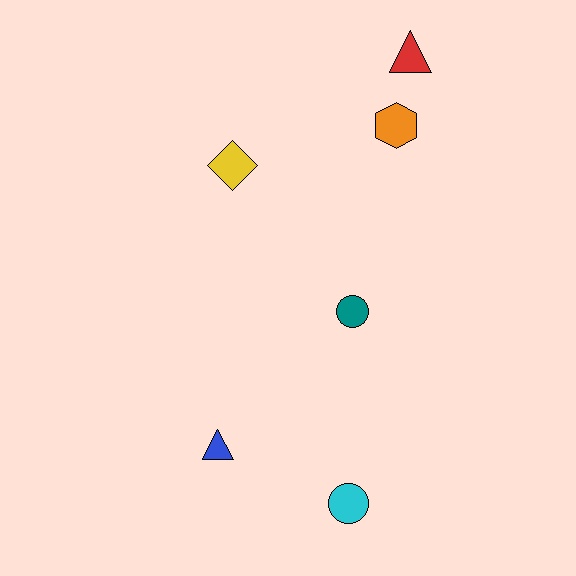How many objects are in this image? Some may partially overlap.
There are 6 objects.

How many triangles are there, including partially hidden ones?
There are 2 triangles.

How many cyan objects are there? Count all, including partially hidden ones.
There is 1 cyan object.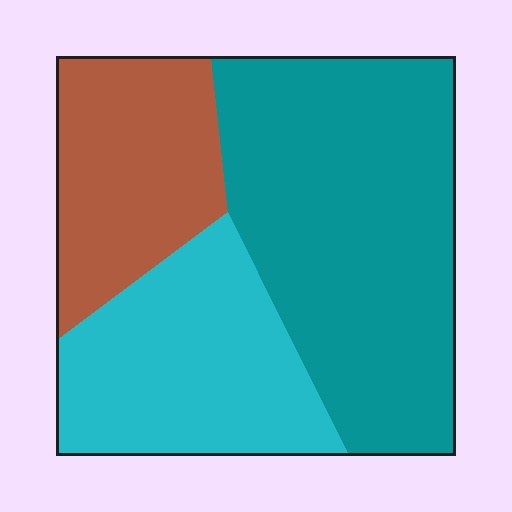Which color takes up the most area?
Teal, at roughly 50%.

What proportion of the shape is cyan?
Cyan takes up between a sixth and a third of the shape.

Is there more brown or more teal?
Teal.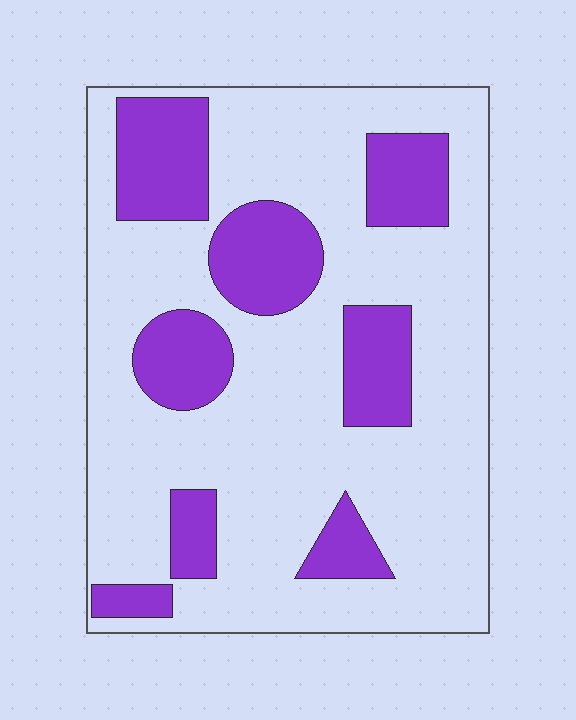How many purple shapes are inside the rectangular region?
8.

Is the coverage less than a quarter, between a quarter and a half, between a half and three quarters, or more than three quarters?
Between a quarter and a half.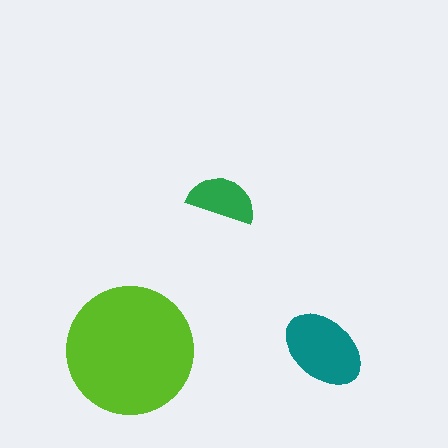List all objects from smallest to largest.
The green semicircle, the teal ellipse, the lime circle.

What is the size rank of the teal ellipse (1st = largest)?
2nd.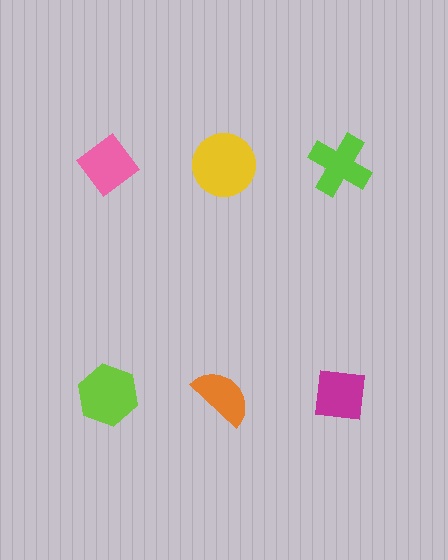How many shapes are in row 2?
3 shapes.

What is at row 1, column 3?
A lime cross.